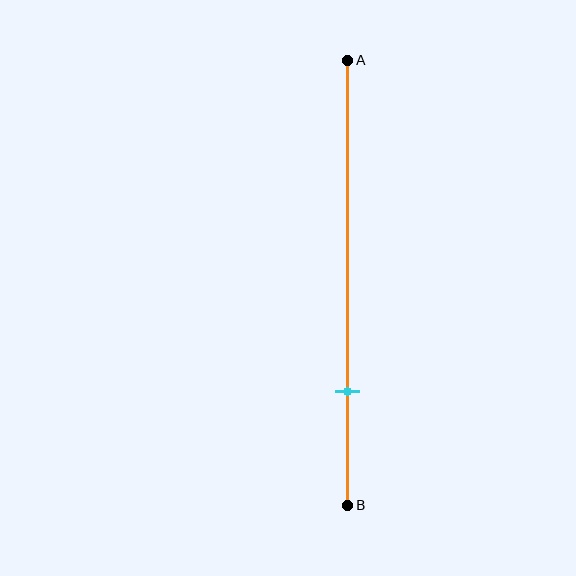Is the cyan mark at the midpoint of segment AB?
No, the mark is at about 75% from A, not at the 50% midpoint.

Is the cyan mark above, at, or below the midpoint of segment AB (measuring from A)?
The cyan mark is below the midpoint of segment AB.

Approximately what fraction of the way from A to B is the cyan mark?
The cyan mark is approximately 75% of the way from A to B.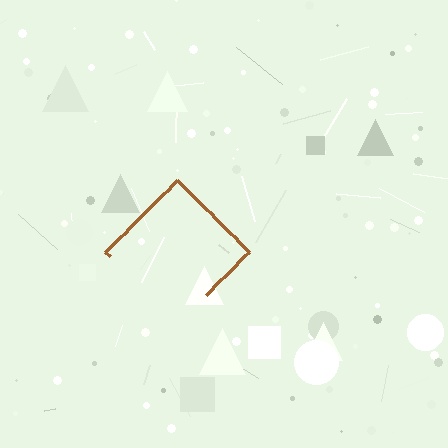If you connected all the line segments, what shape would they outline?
They would outline a diamond.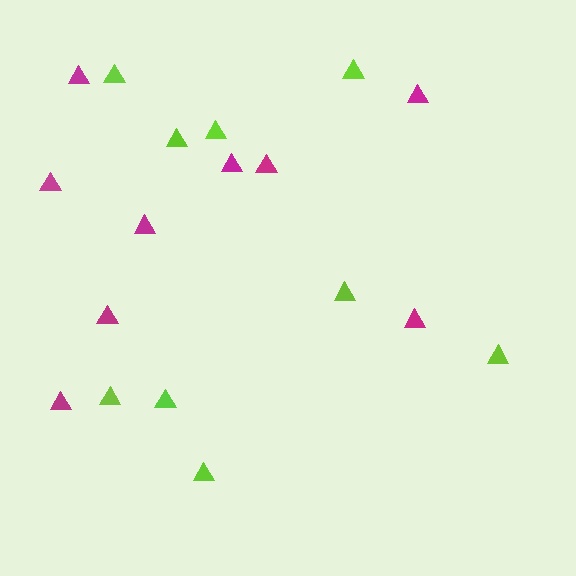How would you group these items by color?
There are 2 groups: one group of lime triangles (9) and one group of magenta triangles (9).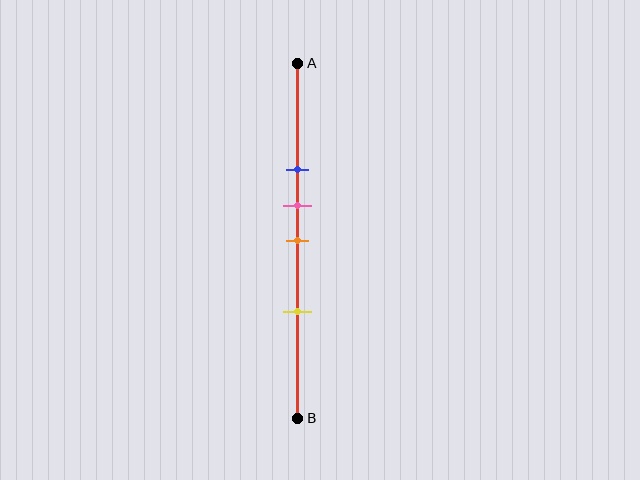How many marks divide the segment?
There are 4 marks dividing the segment.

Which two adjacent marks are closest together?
The pink and orange marks are the closest adjacent pair.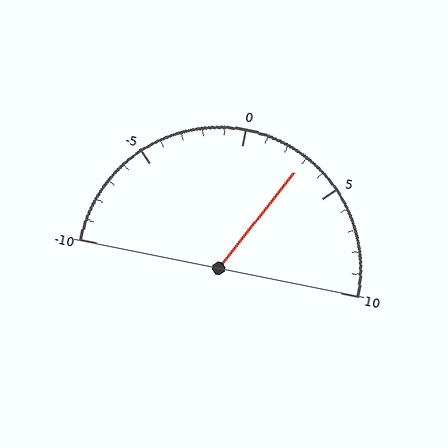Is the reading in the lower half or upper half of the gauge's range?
The reading is in the upper half of the range (-10 to 10).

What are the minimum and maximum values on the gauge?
The gauge ranges from -10 to 10.